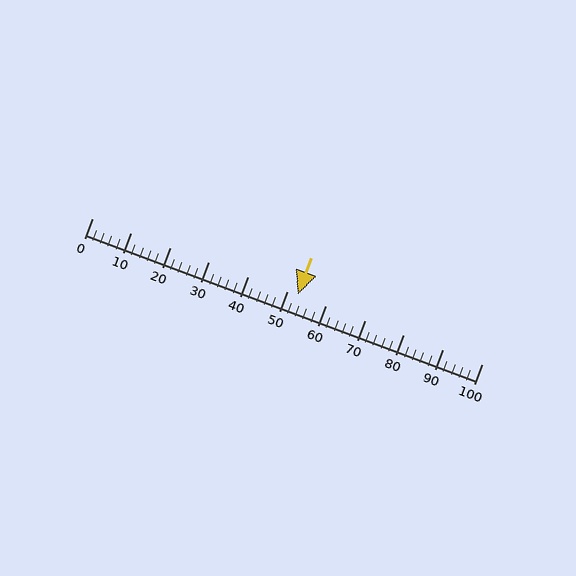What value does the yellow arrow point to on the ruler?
The yellow arrow points to approximately 53.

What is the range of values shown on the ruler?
The ruler shows values from 0 to 100.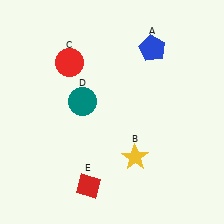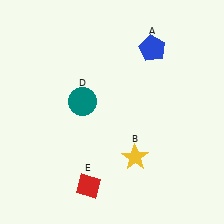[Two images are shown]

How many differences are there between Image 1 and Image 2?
There is 1 difference between the two images.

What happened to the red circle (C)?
The red circle (C) was removed in Image 2. It was in the top-left area of Image 1.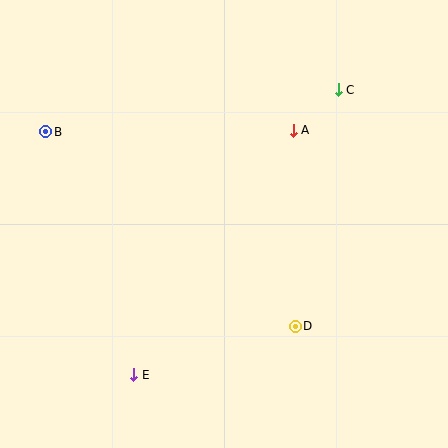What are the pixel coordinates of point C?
Point C is at (338, 90).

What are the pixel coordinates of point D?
Point D is at (295, 326).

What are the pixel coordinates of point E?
Point E is at (134, 375).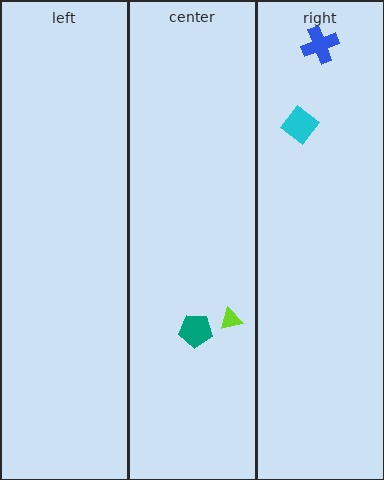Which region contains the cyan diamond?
The right region.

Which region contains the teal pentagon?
The center region.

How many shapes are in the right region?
2.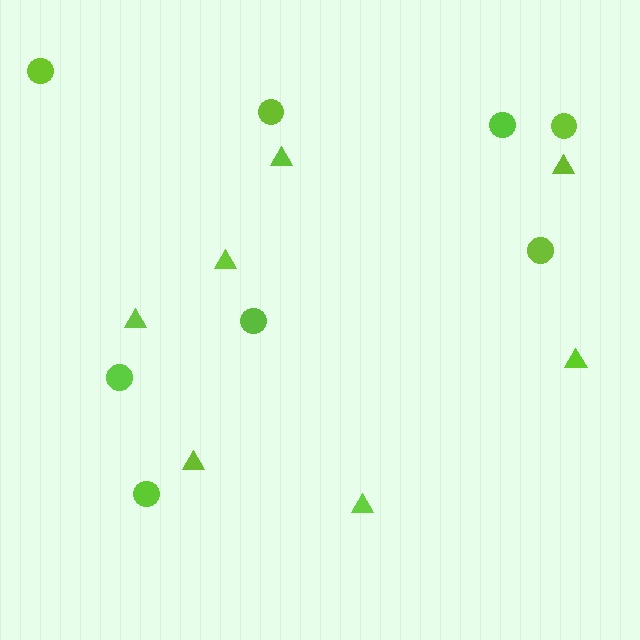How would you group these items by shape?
There are 2 groups: one group of triangles (7) and one group of circles (8).